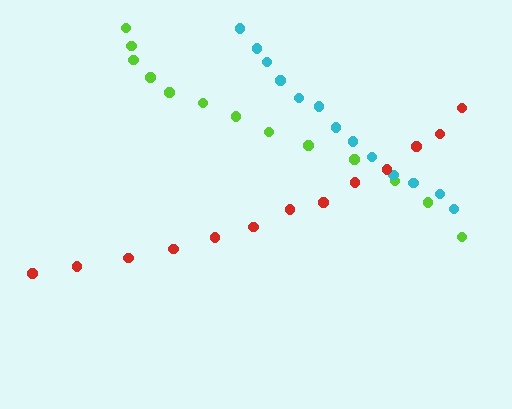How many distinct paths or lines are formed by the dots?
There are 3 distinct paths.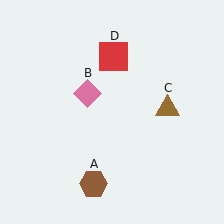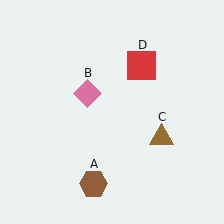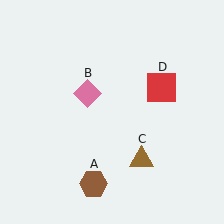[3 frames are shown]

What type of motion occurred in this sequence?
The brown triangle (object C), red square (object D) rotated clockwise around the center of the scene.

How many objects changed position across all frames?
2 objects changed position: brown triangle (object C), red square (object D).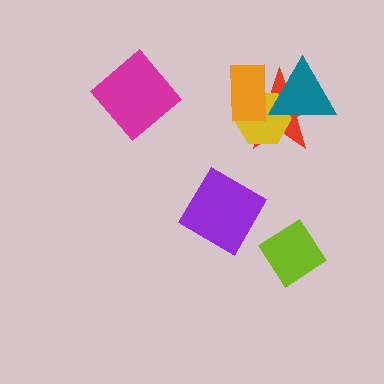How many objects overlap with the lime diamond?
0 objects overlap with the lime diamond.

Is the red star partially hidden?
Yes, it is partially covered by another shape.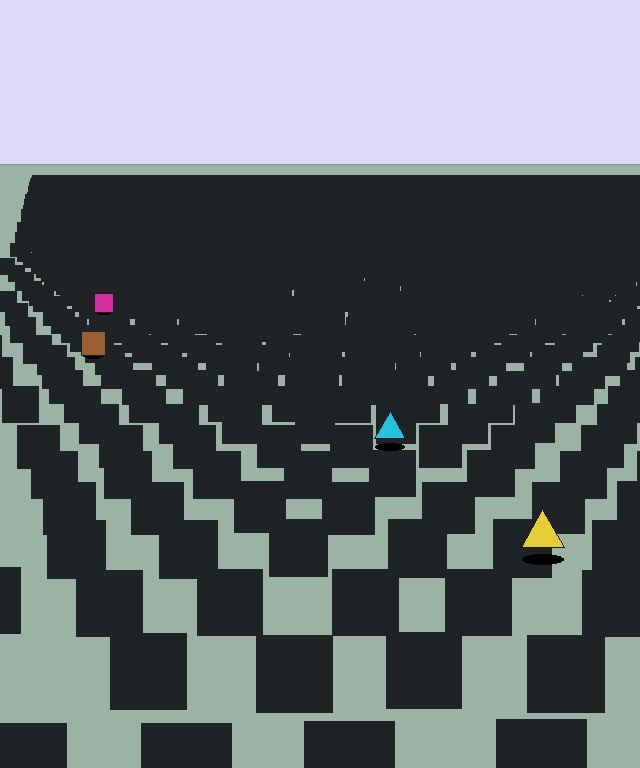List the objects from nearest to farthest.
From nearest to farthest: the yellow triangle, the cyan triangle, the brown square, the magenta square.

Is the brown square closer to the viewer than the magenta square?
Yes. The brown square is closer — you can tell from the texture gradient: the ground texture is coarser near it.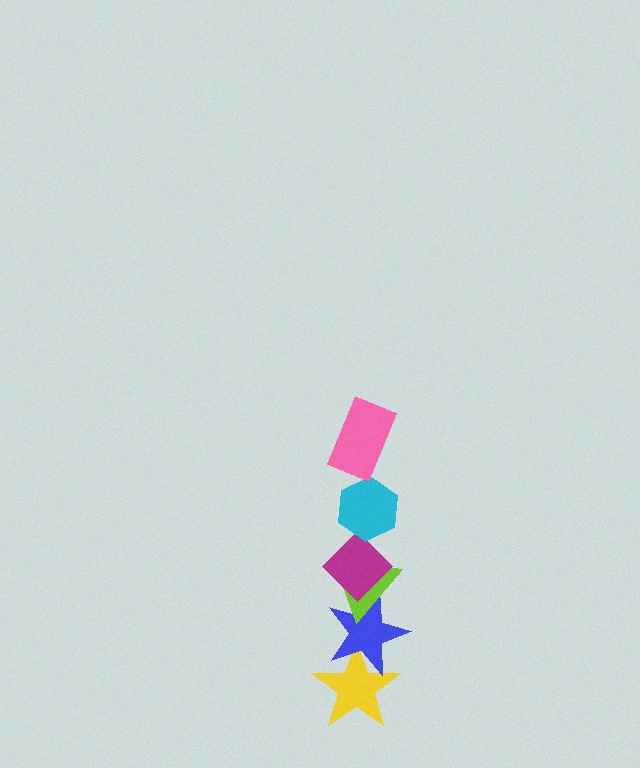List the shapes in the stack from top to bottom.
From top to bottom: the pink rectangle, the cyan hexagon, the magenta diamond, the lime triangle, the blue star, the yellow star.